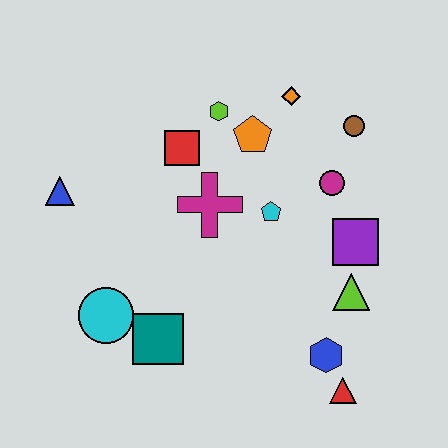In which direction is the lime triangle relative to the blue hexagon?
The lime triangle is above the blue hexagon.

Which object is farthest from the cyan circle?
The brown circle is farthest from the cyan circle.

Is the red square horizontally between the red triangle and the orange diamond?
No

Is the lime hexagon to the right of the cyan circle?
Yes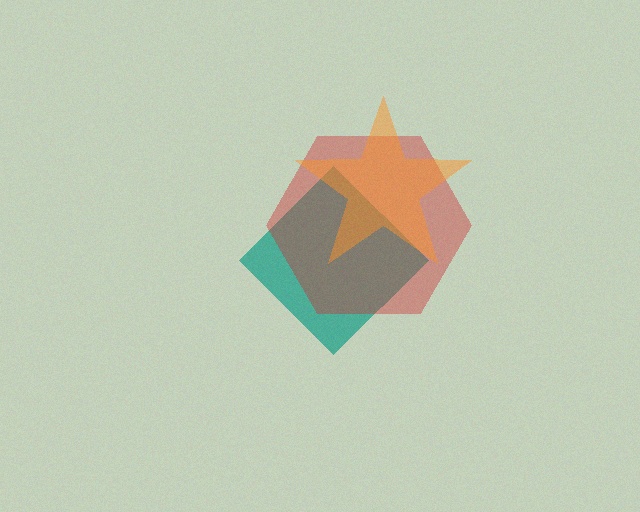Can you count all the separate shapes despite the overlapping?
Yes, there are 3 separate shapes.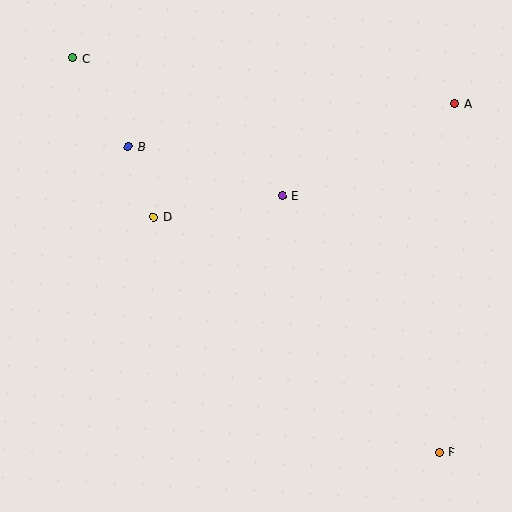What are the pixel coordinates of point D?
Point D is at (153, 217).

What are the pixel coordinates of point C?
Point C is at (73, 58).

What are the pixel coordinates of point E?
Point E is at (283, 195).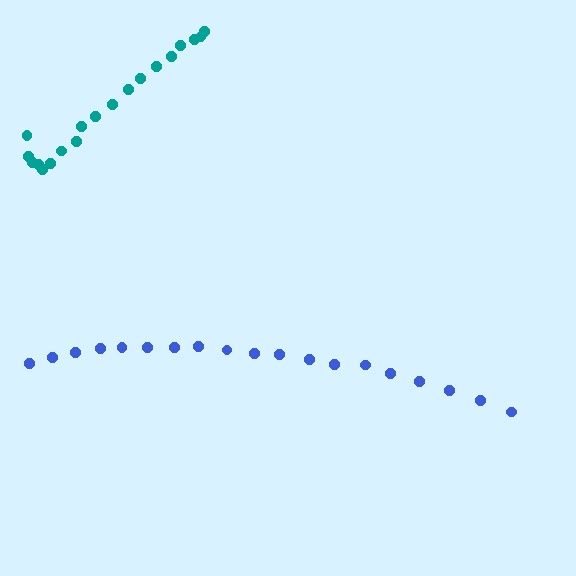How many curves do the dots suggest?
There are 2 distinct paths.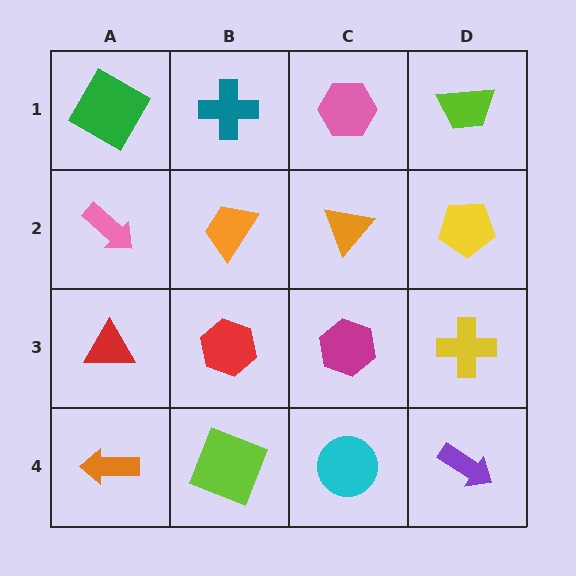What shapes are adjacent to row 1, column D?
A yellow pentagon (row 2, column D), a pink hexagon (row 1, column C).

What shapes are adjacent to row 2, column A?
A green square (row 1, column A), a red triangle (row 3, column A), an orange trapezoid (row 2, column B).